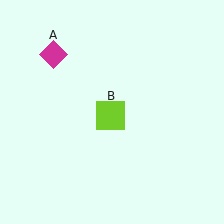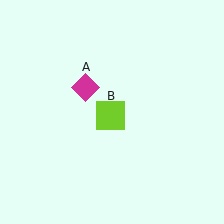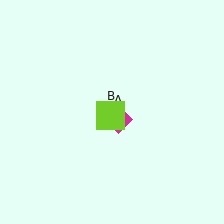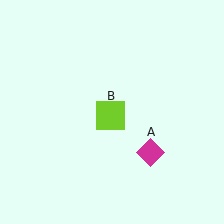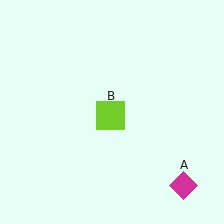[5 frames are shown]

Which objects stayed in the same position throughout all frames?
Lime square (object B) remained stationary.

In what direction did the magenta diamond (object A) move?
The magenta diamond (object A) moved down and to the right.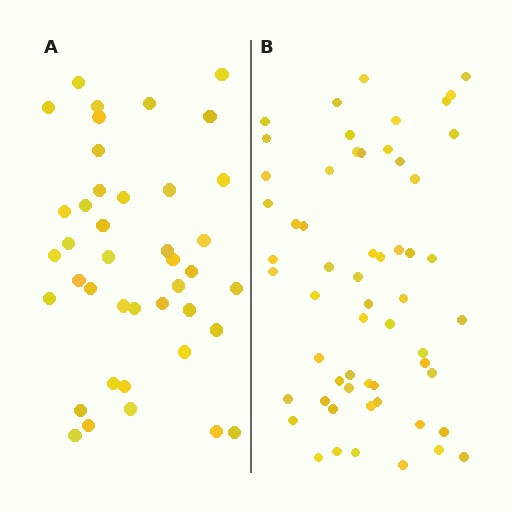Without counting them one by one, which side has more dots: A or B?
Region B (the right region) has more dots.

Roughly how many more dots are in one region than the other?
Region B has approximately 15 more dots than region A.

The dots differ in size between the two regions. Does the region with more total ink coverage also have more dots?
No. Region A has more total ink coverage because its dots are larger, but region B actually contains more individual dots. Total area can be misleading — the number of items is what matters here.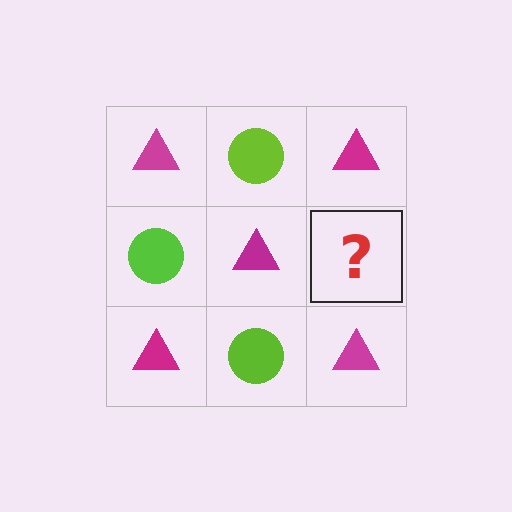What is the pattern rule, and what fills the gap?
The rule is that it alternates magenta triangle and lime circle in a checkerboard pattern. The gap should be filled with a lime circle.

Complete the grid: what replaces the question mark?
The question mark should be replaced with a lime circle.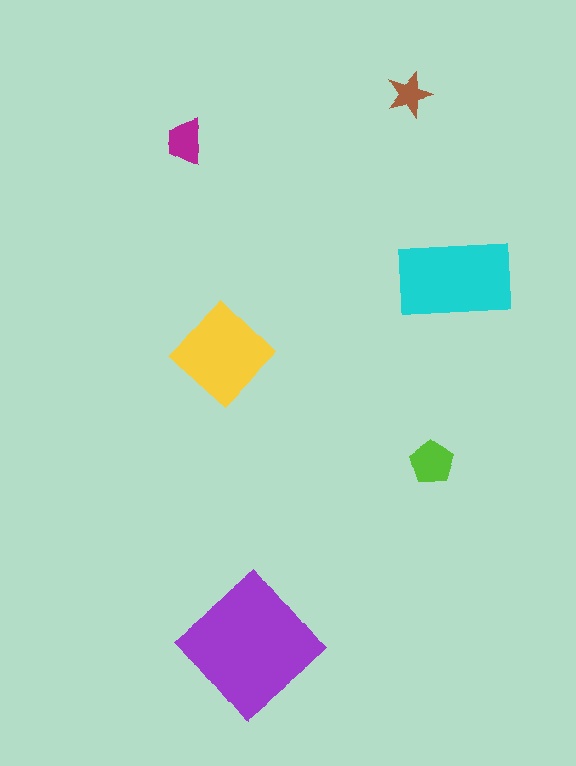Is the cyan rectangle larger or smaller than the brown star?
Larger.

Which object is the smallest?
The brown star.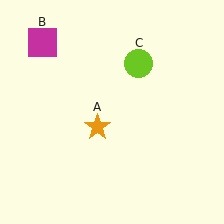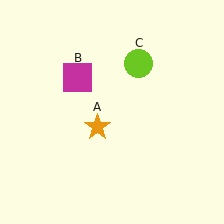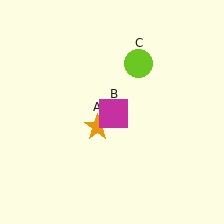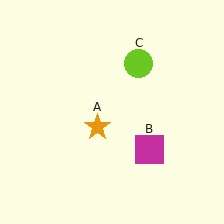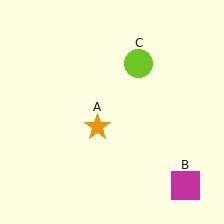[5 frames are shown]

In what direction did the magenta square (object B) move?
The magenta square (object B) moved down and to the right.